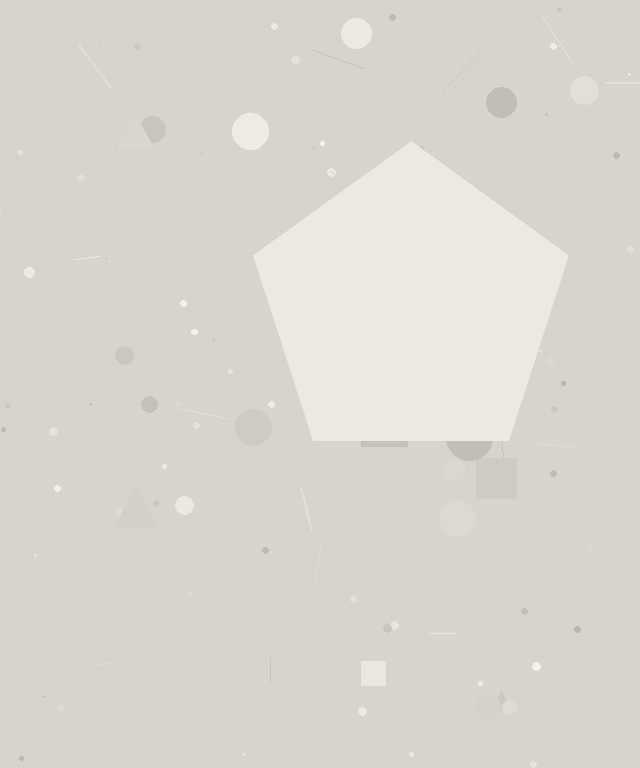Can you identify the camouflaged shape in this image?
The camouflaged shape is a pentagon.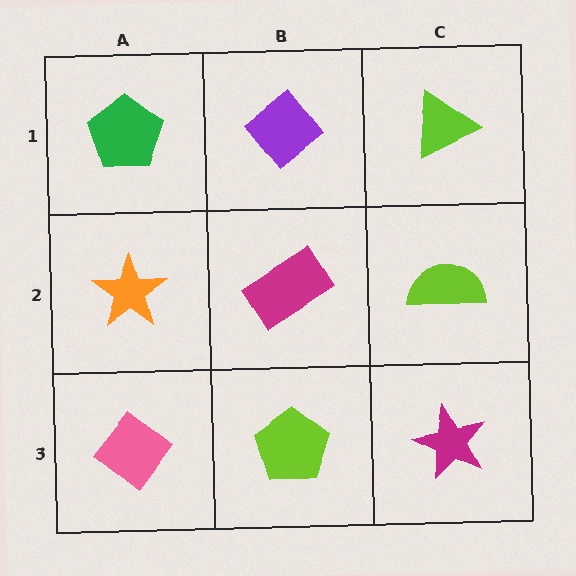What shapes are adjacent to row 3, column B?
A magenta rectangle (row 2, column B), a pink diamond (row 3, column A), a magenta star (row 3, column C).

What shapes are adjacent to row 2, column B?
A purple diamond (row 1, column B), a lime pentagon (row 3, column B), an orange star (row 2, column A), a lime semicircle (row 2, column C).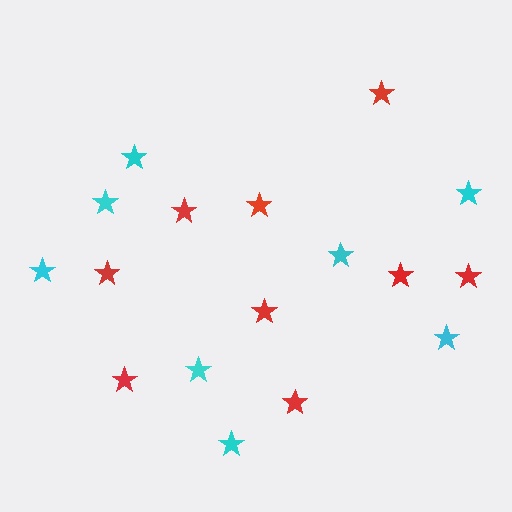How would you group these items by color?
There are 2 groups: one group of cyan stars (8) and one group of red stars (9).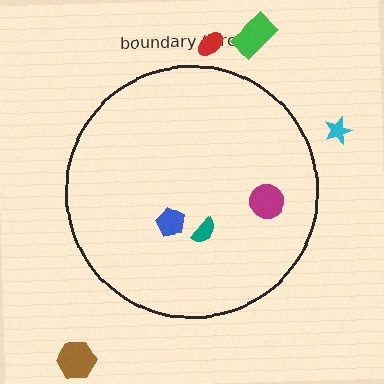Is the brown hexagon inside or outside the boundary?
Outside.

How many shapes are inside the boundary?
3 inside, 4 outside.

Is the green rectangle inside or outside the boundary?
Outside.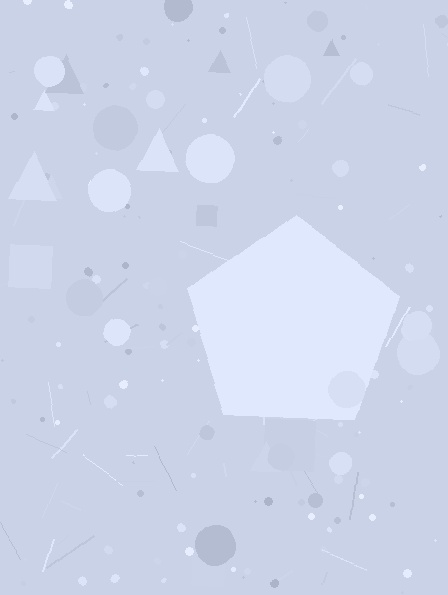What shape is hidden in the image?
A pentagon is hidden in the image.